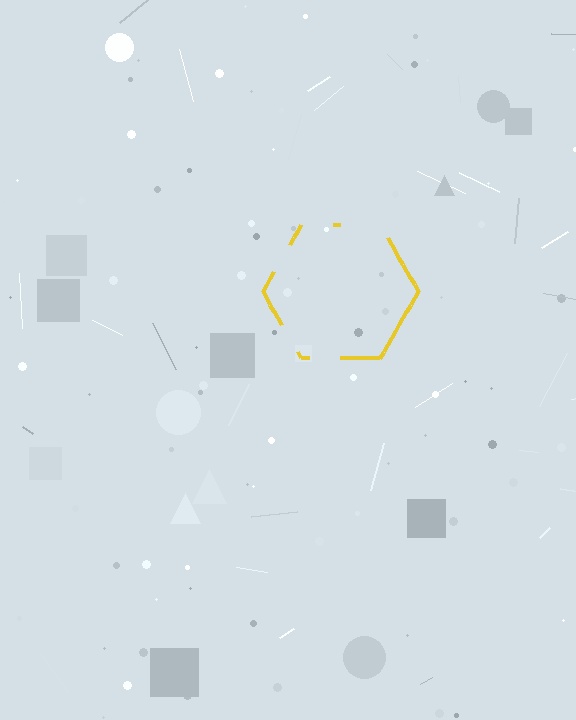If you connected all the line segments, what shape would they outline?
They would outline a hexagon.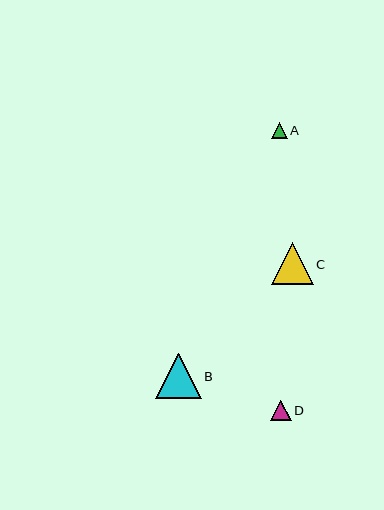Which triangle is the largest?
Triangle B is the largest with a size of approximately 46 pixels.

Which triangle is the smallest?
Triangle A is the smallest with a size of approximately 16 pixels.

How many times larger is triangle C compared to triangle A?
Triangle C is approximately 2.6 times the size of triangle A.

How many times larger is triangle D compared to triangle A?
Triangle D is approximately 1.3 times the size of triangle A.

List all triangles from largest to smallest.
From largest to smallest: B, C, D, A.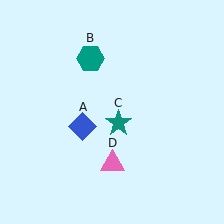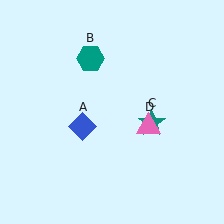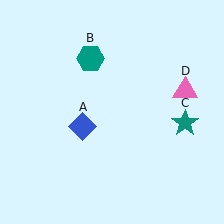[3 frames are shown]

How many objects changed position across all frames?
2 objects changed position: teal star (object C), pink triangle (object D).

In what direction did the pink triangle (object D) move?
The pink triangle (object D) moved up and to the right.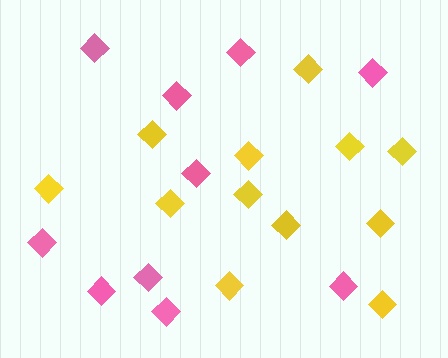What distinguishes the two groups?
There are 2 groups: one group of yellow diamonds (12) and one group of pink diamonds (10).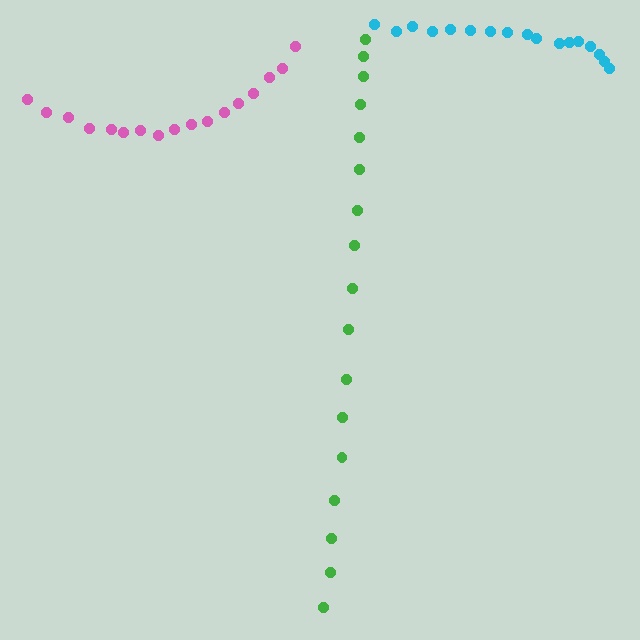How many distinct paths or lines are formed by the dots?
There are 3 distinct paths.